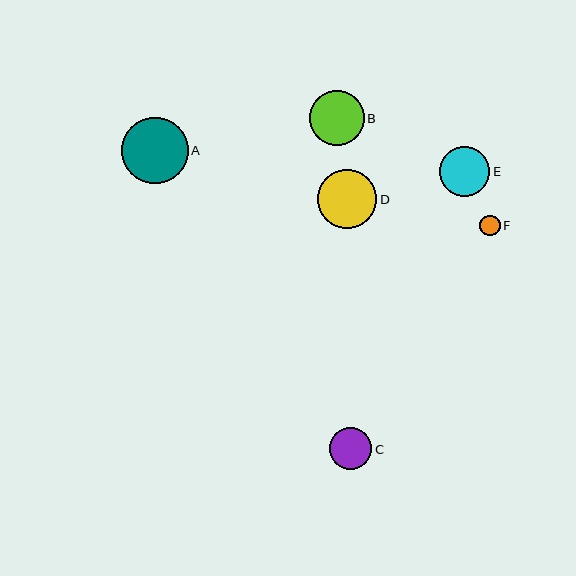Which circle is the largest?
Circle A is the largest with a size of approximately 67 pixels.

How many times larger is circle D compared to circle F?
Circle D is approximately 2.9 times the size of circle F.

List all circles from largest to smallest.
From largest to smallest: A, D, B, E, C, F.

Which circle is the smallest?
Circle F is the smallest with a size of approximately 21 pixels.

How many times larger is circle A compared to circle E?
Circle A is approximately 1.3 times the size of circle E.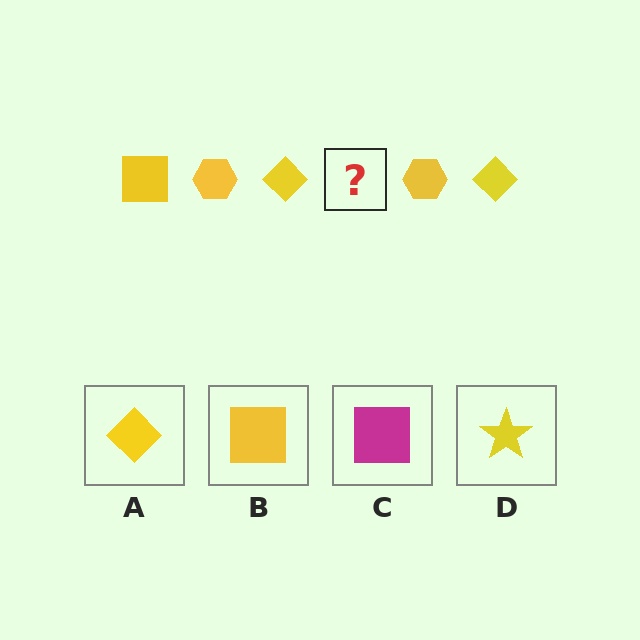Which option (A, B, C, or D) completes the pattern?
B.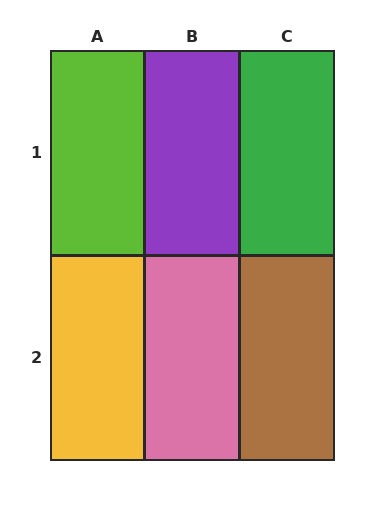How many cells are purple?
1 cell is purple.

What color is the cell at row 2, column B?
Pink.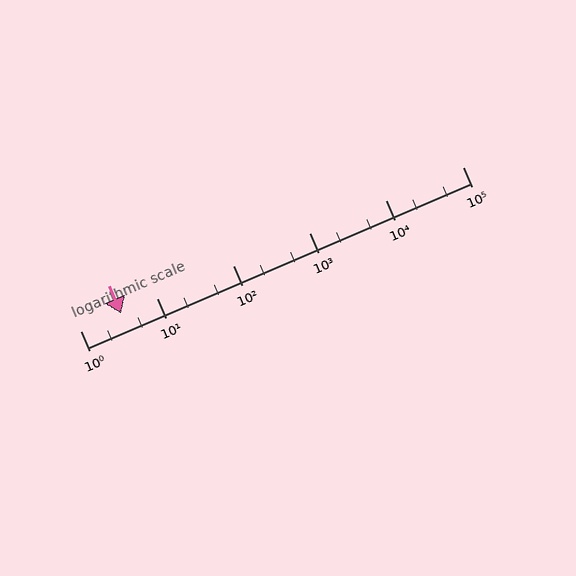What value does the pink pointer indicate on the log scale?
The pointer indicates approximately 3.4.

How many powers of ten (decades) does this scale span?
The scale spans 5 decades, from 1 to 100000.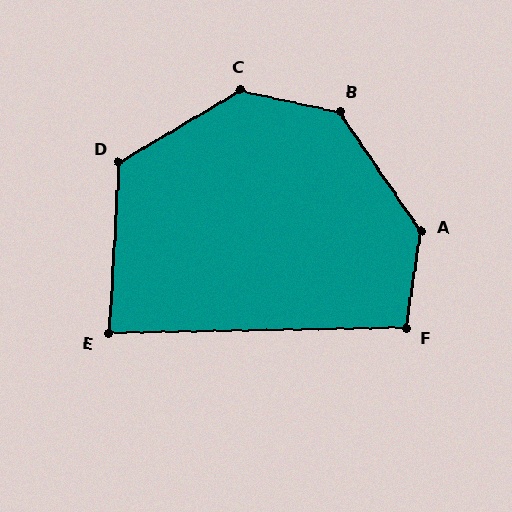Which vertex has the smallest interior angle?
E, at approximately 86 degrees.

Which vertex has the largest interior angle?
A, at approximately 137 degrees.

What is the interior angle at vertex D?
Approximately 124 degrees (obtuse).